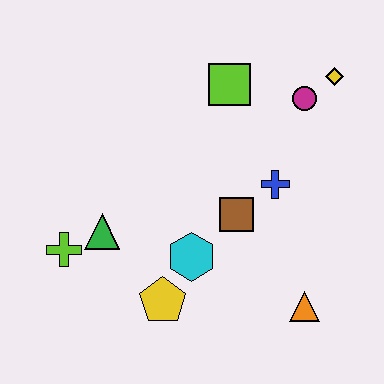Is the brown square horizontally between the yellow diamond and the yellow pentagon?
Yes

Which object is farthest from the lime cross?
The yellow diamond is farthest from the lime cross.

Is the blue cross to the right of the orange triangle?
No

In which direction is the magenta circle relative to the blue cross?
The magenta circle is above the blue cross.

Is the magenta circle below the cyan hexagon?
No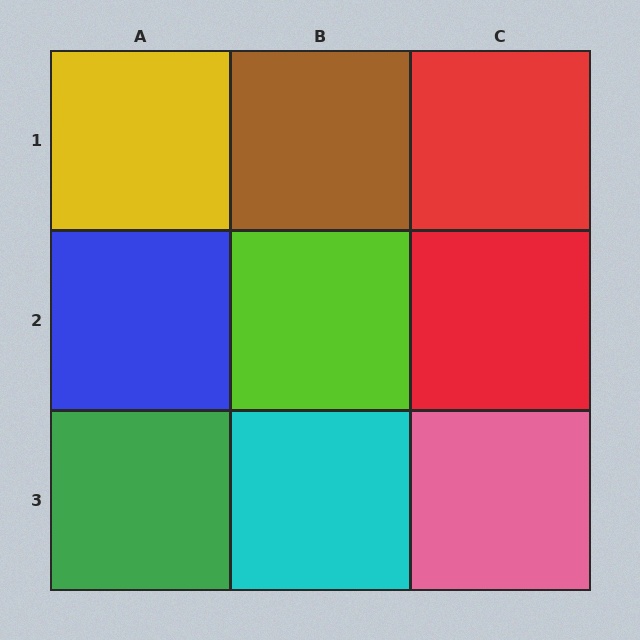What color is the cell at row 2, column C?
Red.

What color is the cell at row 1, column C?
Red.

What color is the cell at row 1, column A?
Yellow.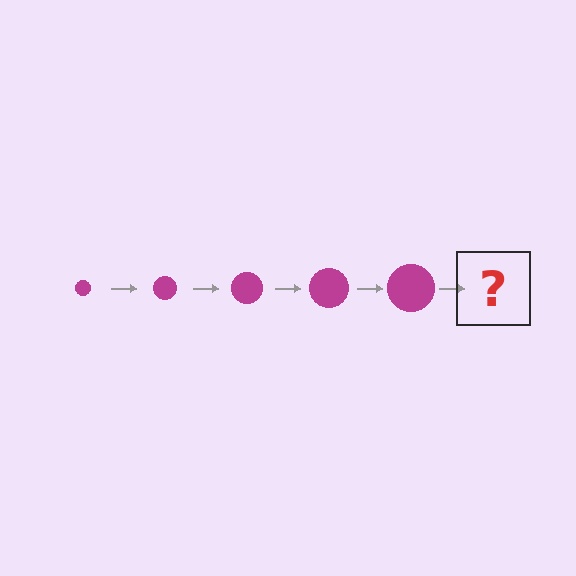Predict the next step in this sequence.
The next step is a magenta circle, larger than the previous one.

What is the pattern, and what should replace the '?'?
The pattern is that the circle gets progressively larger each step. The '?' should be a magenta circle, larger than the previous one.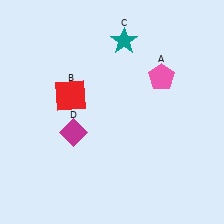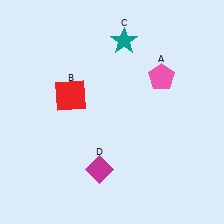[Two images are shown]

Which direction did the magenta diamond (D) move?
The magenta diamond (D) moved down.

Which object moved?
The magenta diamond (D) moved down.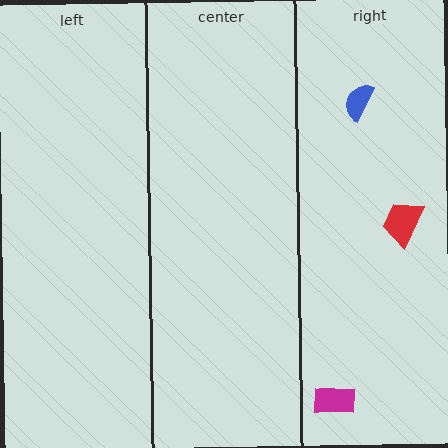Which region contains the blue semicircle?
The right region.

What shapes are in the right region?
The red trapezoid, the blue semicircle, the magenta rectangle.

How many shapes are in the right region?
3.